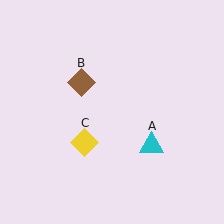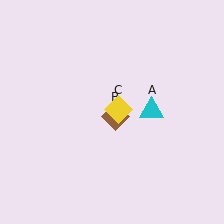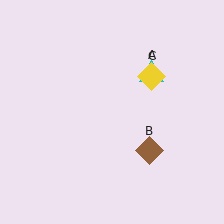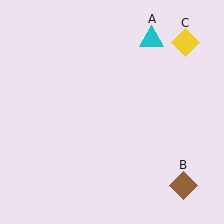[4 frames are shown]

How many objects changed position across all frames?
3 objects changed position: cyan triangle (object A), brown diamond (object B), yellow diamond (object C).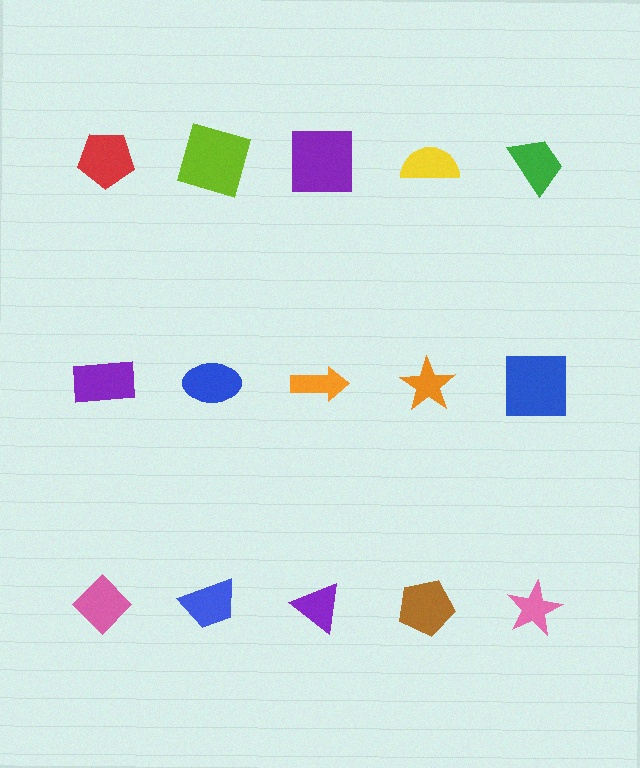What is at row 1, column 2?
A lime square.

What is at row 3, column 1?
A pink diamond.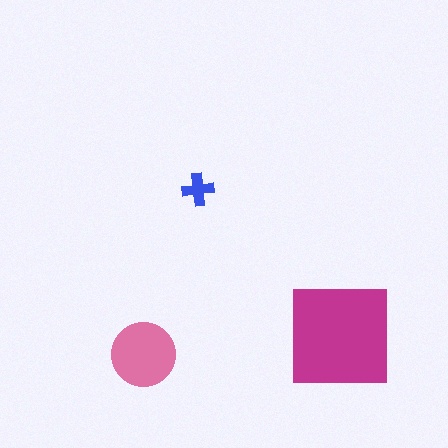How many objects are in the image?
There are 3 objects in the image.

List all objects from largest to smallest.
The magenta square, the pink circle, the blue cross.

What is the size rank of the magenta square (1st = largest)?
1st.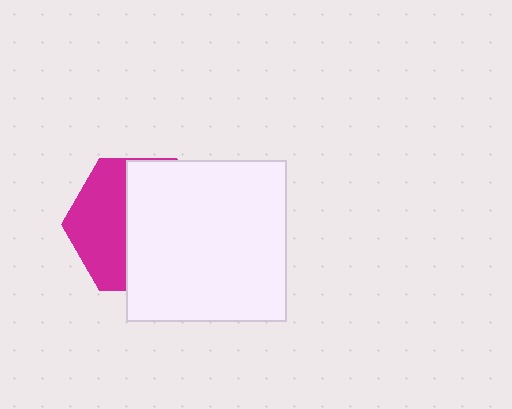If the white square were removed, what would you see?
You would see the complete magenta hexagon.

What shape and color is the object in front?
The object in front is a white square.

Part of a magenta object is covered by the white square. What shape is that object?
It is a hexagon.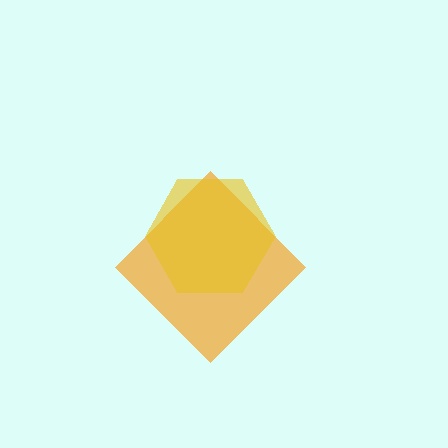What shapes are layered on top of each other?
The layered shapes are: an orange diamond, a yellow hexagon.